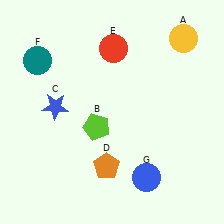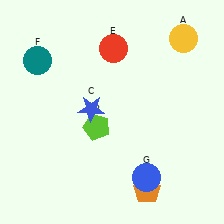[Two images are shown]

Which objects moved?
The objects that moved are: the blue star (C), the orange pentagon (D).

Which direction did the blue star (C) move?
The blue star (C) moved right.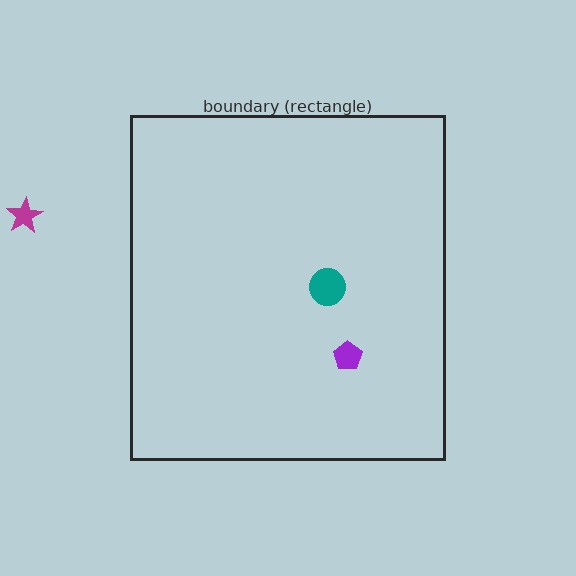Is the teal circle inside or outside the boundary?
Inside.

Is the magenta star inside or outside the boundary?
Outside.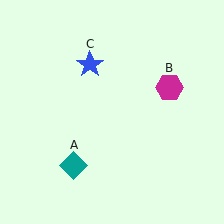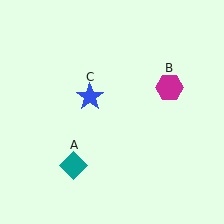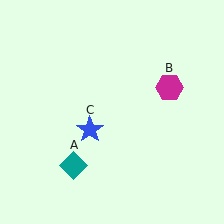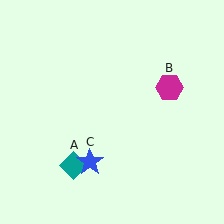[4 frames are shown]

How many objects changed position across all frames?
1 object changed position: blue star (object C).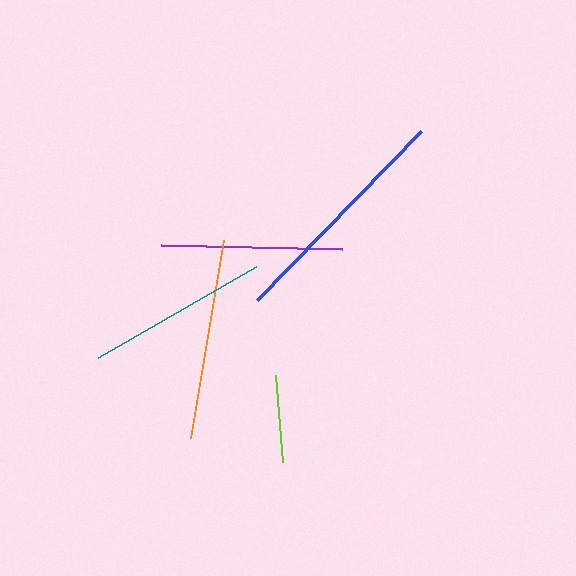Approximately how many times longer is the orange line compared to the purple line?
The orange line is approximately 1.1 times the length of the purple line.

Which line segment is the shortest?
The lime line is the shortest at approximately 88 pixels.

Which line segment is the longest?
The blue line is the longest at approximately 235 pixels.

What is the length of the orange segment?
The orange segment is approximately 201 pixels long.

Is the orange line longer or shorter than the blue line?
The blue line is longer than the orange line.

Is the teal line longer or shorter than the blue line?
The blue line is longer than the teal line.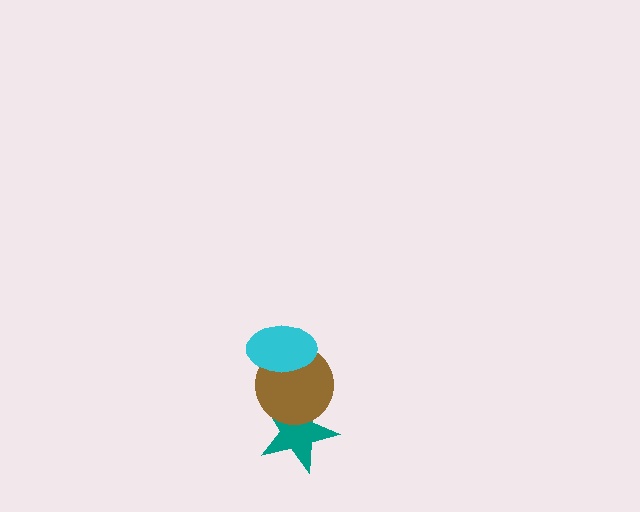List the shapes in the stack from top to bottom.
From top to bottom: the cyan ellipse, the brown circle, the teal star.